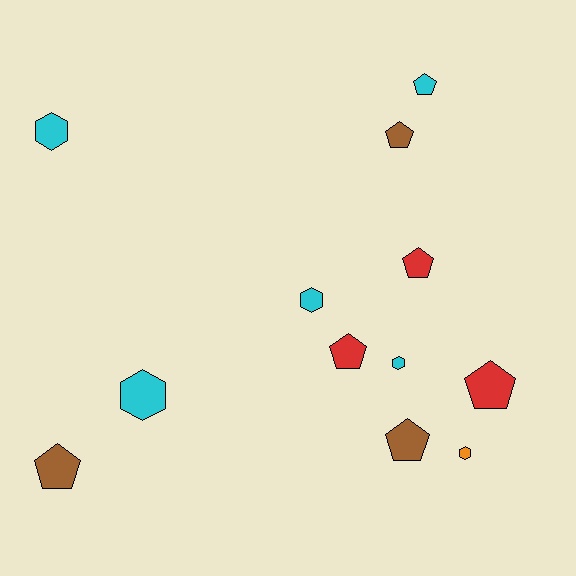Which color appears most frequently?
Cyan, with 5 objects.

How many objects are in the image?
There are 12 objects.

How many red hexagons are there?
There are no red hexagons.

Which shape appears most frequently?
Pentagon, with 7 objects.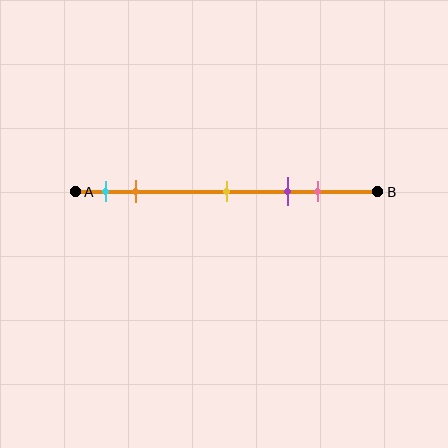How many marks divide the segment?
There are 5 marks dividing the segment.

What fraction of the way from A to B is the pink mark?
The pink mark is approximately 80% (0.8) of the way from A to B.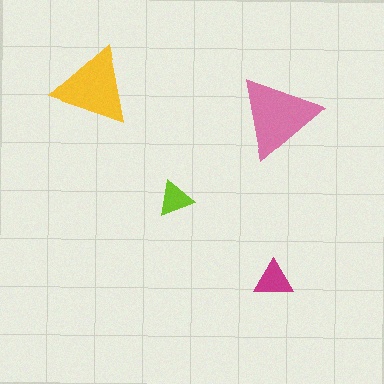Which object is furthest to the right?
The pink triangle is rightmost.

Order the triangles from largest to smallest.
the pink one, the yellow one, the magenta one, the lime one.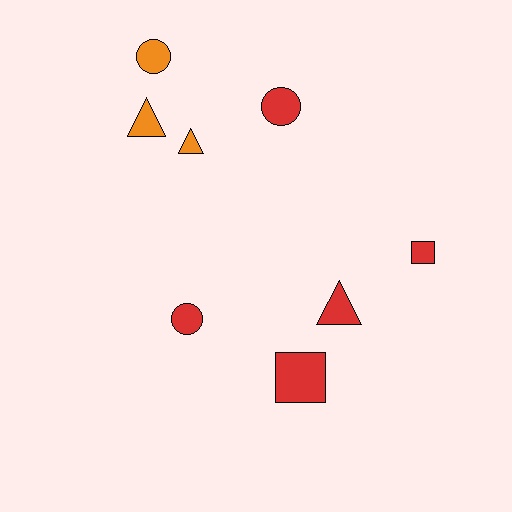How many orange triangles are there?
There are 2 orange triangles.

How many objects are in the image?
There are 8 objects.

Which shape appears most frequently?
Circle, with 3 objects.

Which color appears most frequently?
Red, with 5 objects.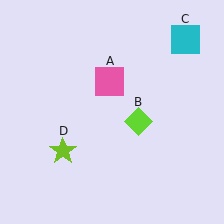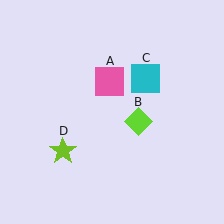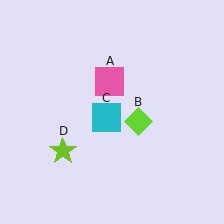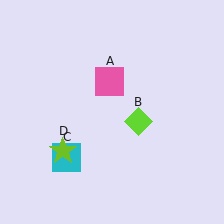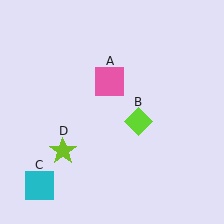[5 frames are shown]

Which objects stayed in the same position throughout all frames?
Pink square (object A) and lime diamond (object B) and lime star (object D) remained stationary.